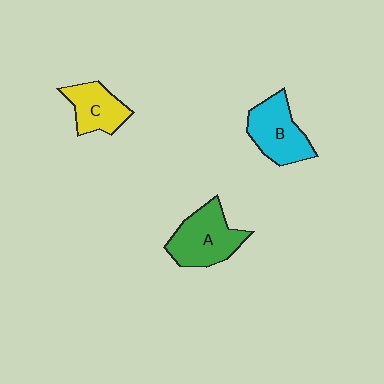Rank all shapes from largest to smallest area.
From largest to smallest: A (green), B (cyan), C (yellow).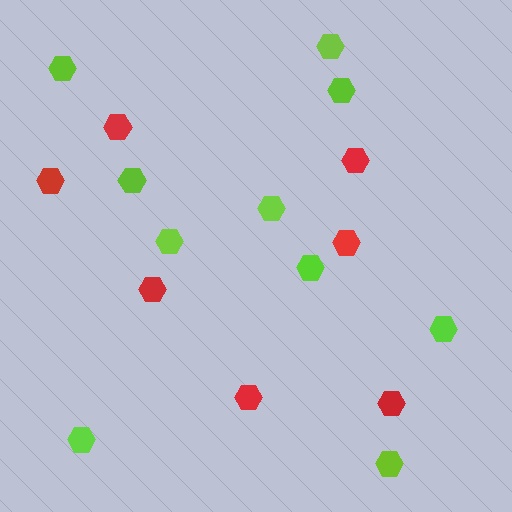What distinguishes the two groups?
There are 2 groups: one group of red hexagons (7) and one group of lime hexagons (10).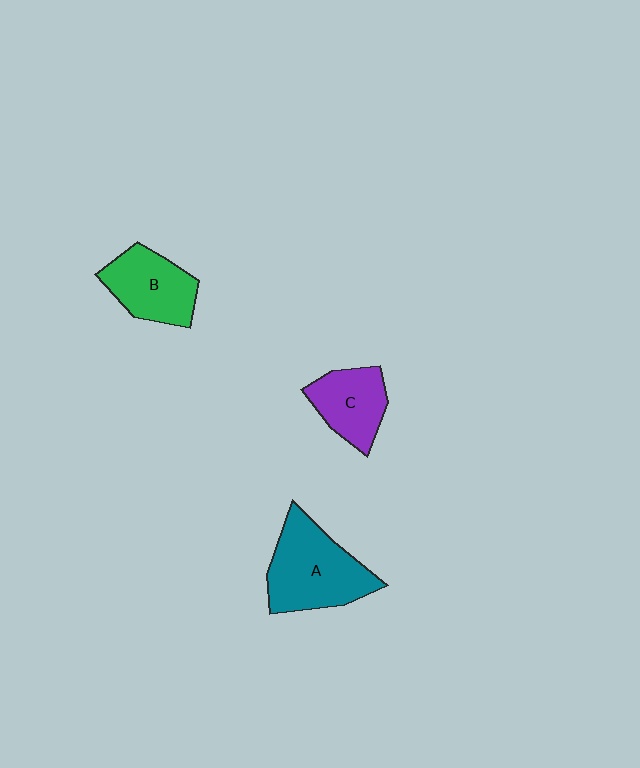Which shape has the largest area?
Shape A (teal).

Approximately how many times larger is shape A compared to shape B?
Approximately 1.4 times.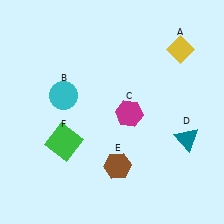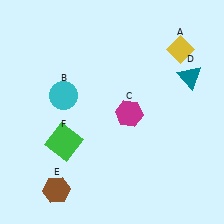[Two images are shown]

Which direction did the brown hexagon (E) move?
The brown hexagon (E) moved left.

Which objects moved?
The objects that moved are: the teal triangle (D), the brown hexagon (E).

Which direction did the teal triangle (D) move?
The teal triangle (D) moved up.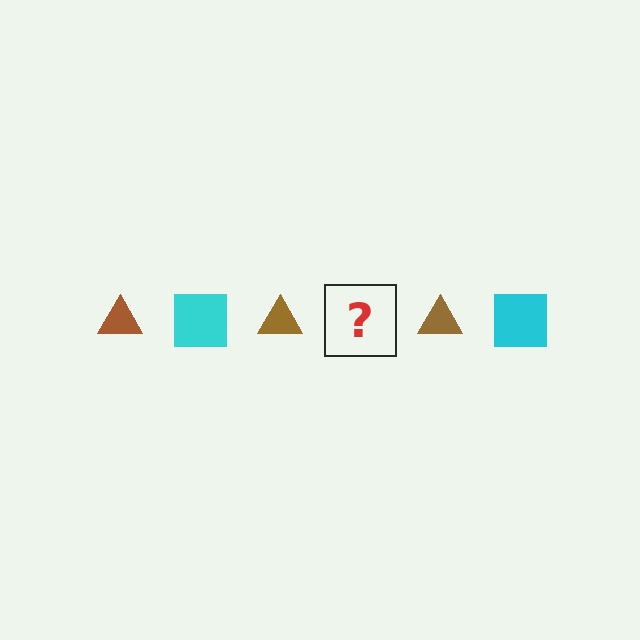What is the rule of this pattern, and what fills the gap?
The rule is that the pattern alternates between brown triangle and cyan square. The gap should be filled with a cyan square.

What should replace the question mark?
The question mark should be replaced with a cyan square.